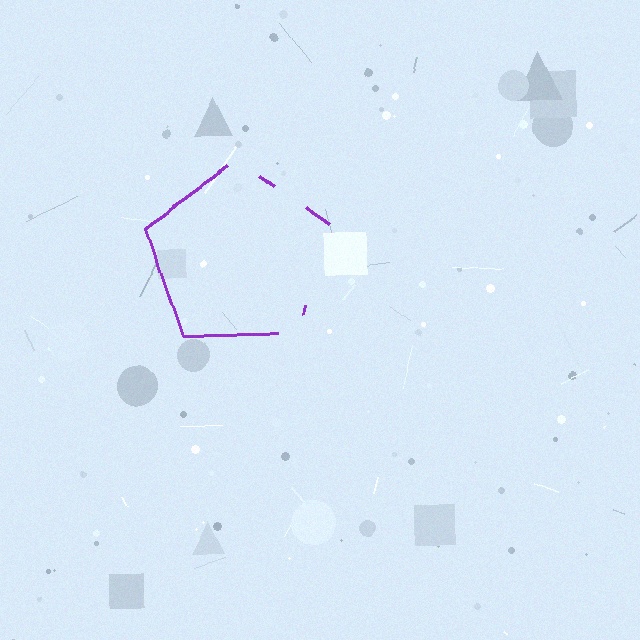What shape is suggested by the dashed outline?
The dashed outline suggests a pentagon.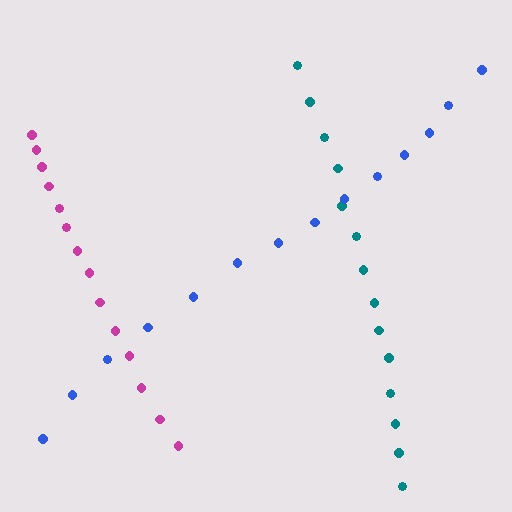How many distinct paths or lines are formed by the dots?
There are 3 distinct paths.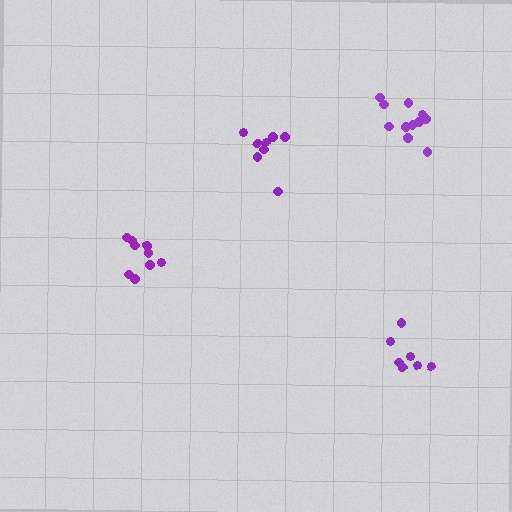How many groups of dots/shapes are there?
There are 4 groups.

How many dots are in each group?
Group 1: 8 dots, Group 2: 7 dots, Group 3: 11 dots, Group 4: 9 dots (35 total).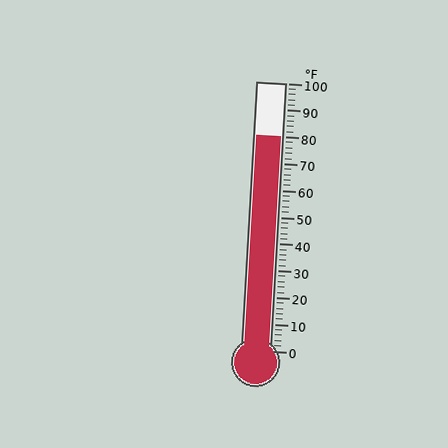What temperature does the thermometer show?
The thermometer shows approximately 80°F.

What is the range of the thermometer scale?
The thermometer scale ranges from 0°F to 100°F.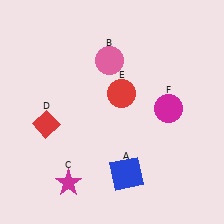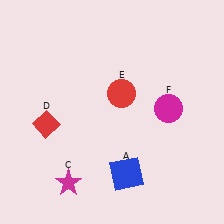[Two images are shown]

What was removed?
The pink circle (B) was removed in Image 2.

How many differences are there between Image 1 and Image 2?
There is 1 difference between the two images.